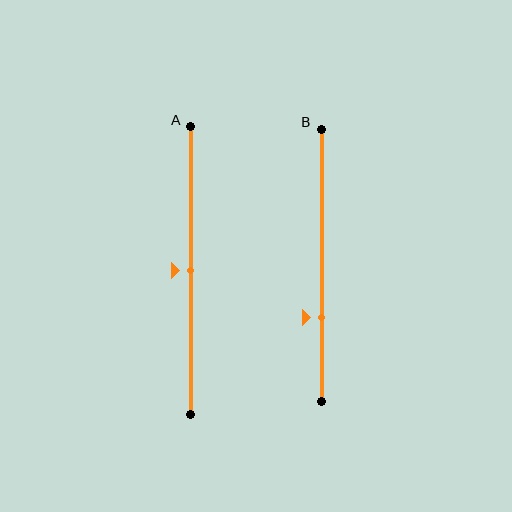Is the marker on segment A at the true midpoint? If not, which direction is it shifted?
Yes, the marker on segment A is at the true midpoint.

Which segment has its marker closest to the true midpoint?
Segment A has its marker closest to the true midpoint.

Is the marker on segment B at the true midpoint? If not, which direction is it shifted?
No, the marker on segment B is shifted downward by about 19% of the segment length.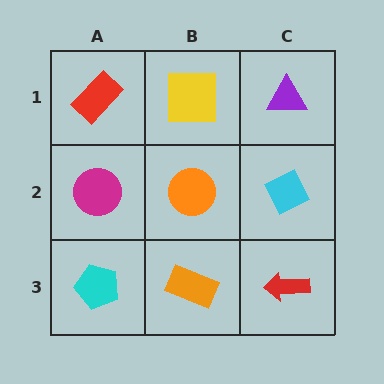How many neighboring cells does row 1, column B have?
3.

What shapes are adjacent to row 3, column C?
A cyan diamond (row 2, column C), an orange rectangle (row 3, column B).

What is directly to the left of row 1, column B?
A red rectangle.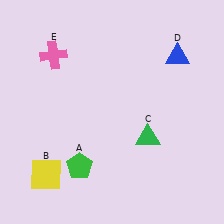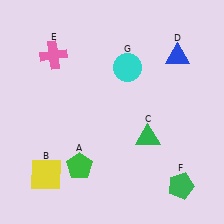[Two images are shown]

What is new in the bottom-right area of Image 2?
A green pentagon (F) was added in the bottom-right area of Image 2.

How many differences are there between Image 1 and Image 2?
There are 2 differences between the two images.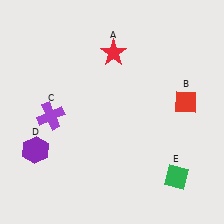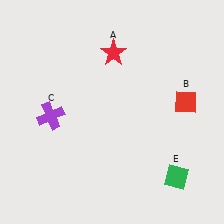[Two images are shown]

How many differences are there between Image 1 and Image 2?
There is 1 difference between the two images.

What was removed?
The purple hexagon (D) was removed in Image 2.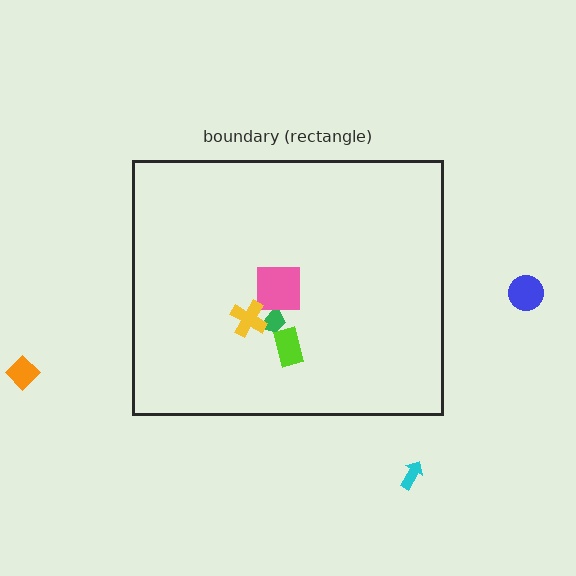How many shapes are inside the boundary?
4 inside, 3 outside.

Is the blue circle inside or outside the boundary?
Outside.